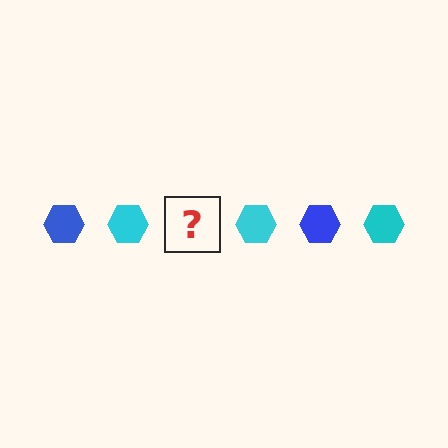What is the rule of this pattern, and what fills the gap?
The rule is that the pattern cycles through blue, cyan hexagons. The gap should be filled with a blue hexagon.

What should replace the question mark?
The question mark should be replaced with a blue hexagon.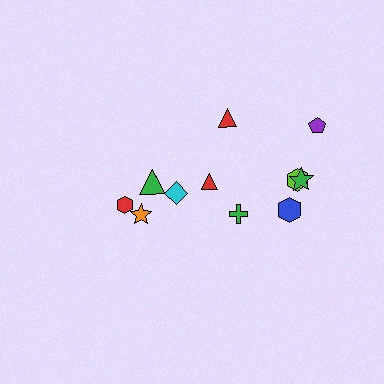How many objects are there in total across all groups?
There are 11 objects.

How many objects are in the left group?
There are 4 objects.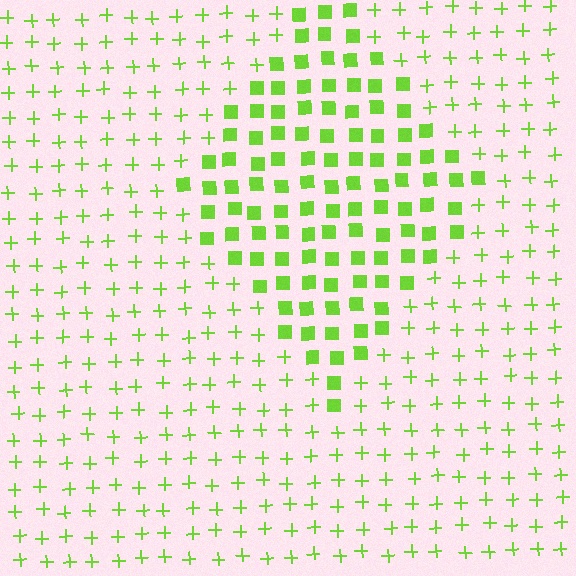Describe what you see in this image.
The image is filled with small lime elements arranged in a uniform grid. A diamond-shaped region contains squares, while the surrounding area contains plus signs. The boundary is defined purely by the change in element shape.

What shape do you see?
I see a diamond.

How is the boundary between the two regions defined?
The boundary is defined by a change in element shape: squares inside vs. plus signs outside. All elements share the same color and spacing.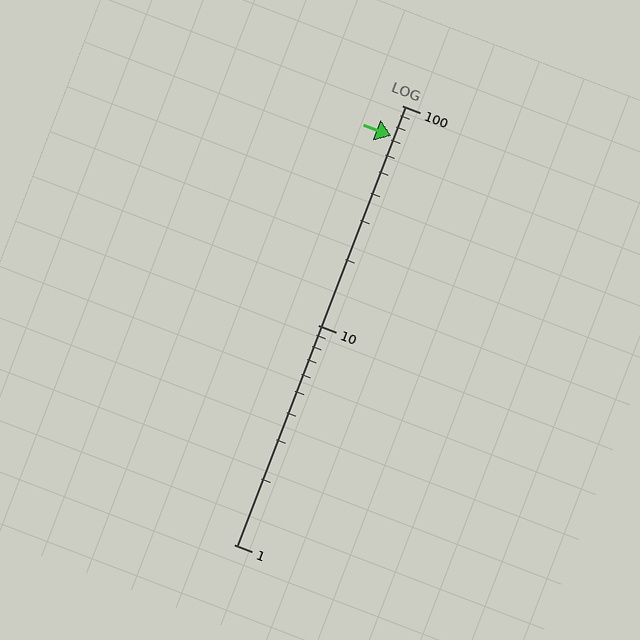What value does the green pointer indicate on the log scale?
The pointer indicates approximately 73.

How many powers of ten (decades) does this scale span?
The scale spans 2 decades, from 1 to 100.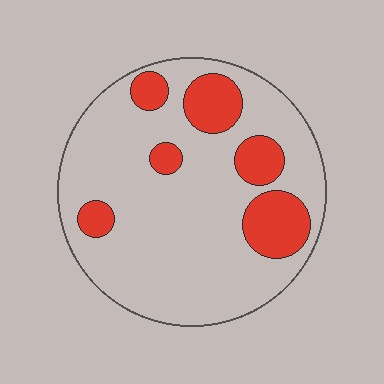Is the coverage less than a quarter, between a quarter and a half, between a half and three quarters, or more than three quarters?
Less than a quarter.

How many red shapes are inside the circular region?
6.